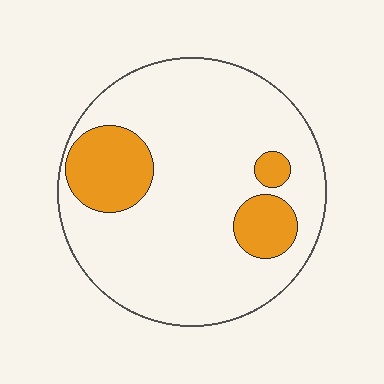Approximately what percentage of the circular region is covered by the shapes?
Approximately 20%.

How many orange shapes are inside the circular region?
3.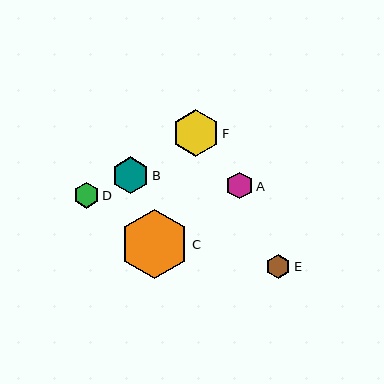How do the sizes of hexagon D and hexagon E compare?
Hexagon D and hexagon E are approximately the same size.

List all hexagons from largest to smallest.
From largest to smallest: C, F, B, A, D, E.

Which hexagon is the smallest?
Hexagon E is the smallest with a size of approximately 25 pixels.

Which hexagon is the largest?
Hexagon C is the largest with a size of approximately 70 pixels.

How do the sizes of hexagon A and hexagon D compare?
Hexagon A and hexagon D are approximately the same size.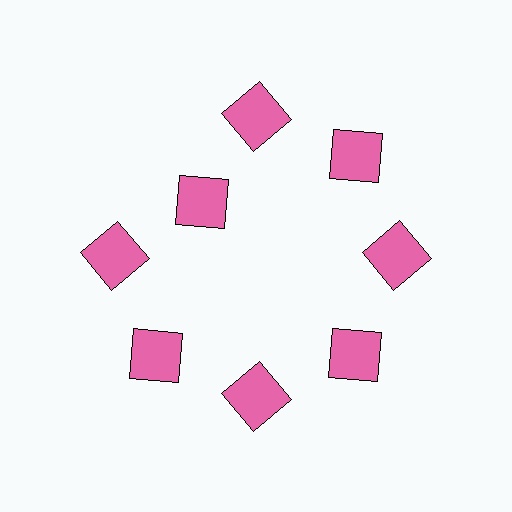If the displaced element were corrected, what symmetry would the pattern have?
It would have 8-fold rotational symmetry — the pattern would map onto itself every 45 degrees.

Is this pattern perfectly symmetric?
No. The 8 pink squares are arranged in a ring, but one element near the 10 o'clock position is pulled inward toward the center, breaking the 8-fold rotational symmetry.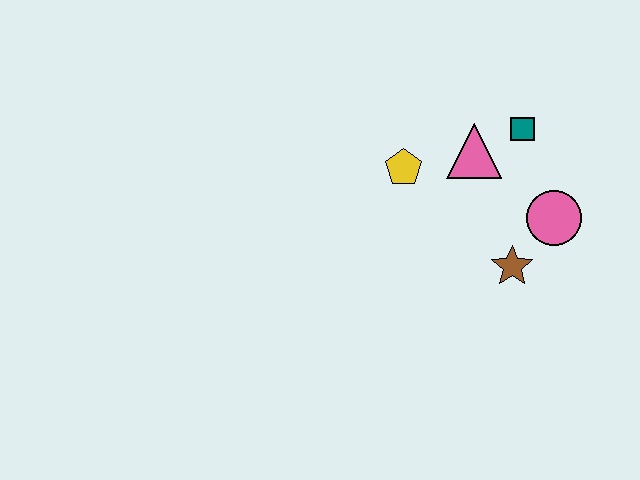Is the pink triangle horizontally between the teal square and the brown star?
No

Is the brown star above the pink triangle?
No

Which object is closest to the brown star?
The pink circle is closest to the brown star.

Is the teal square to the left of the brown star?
No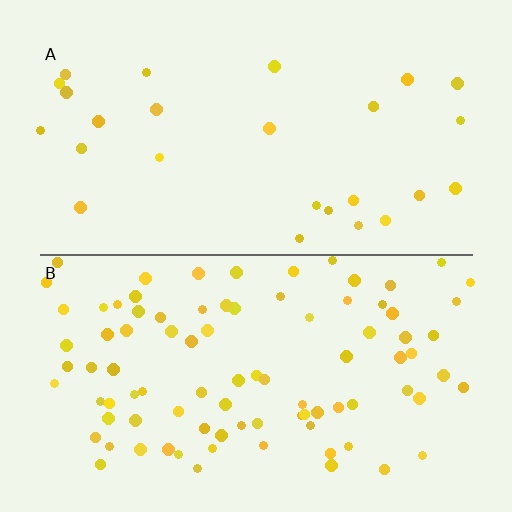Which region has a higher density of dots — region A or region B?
B (the bottom).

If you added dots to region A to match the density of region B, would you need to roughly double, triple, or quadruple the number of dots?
Approximately triple.